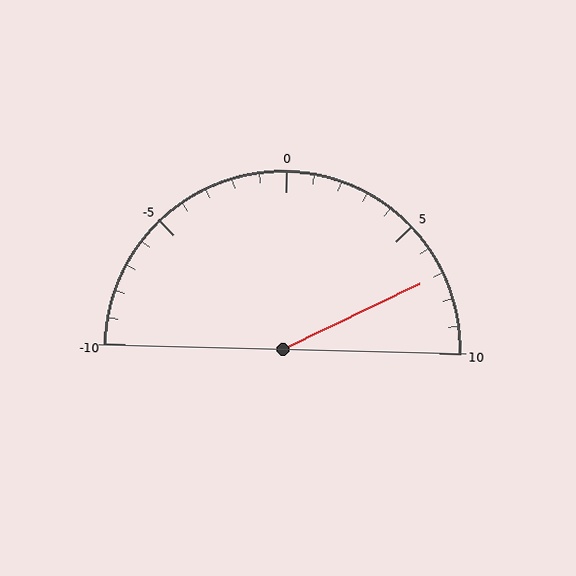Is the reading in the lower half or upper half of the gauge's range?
The reading is in the upper half of the range (-10 to 10).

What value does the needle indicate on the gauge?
The needle indicates approximately 7.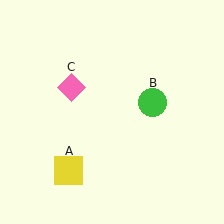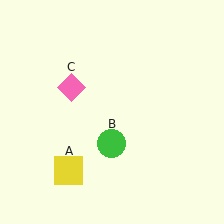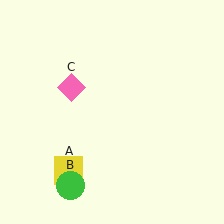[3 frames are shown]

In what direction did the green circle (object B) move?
The green circle (object B) moved down and to the left.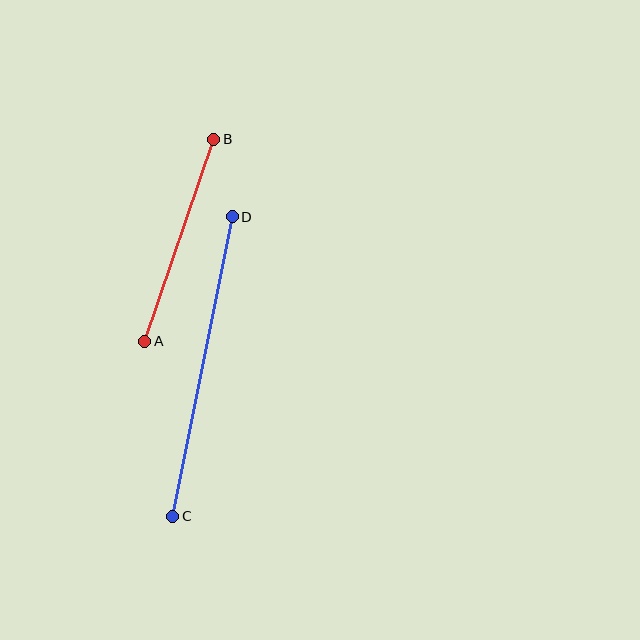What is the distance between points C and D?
The distance is approximately 305 pixels.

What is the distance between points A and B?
The distance is approximately 214 pixels.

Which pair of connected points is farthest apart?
Points C and D are farthest apart.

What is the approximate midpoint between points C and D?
The midpoint is at approximately (202, 367) pixels.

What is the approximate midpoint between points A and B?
The midpoint is at approximately (179, 240) pixels.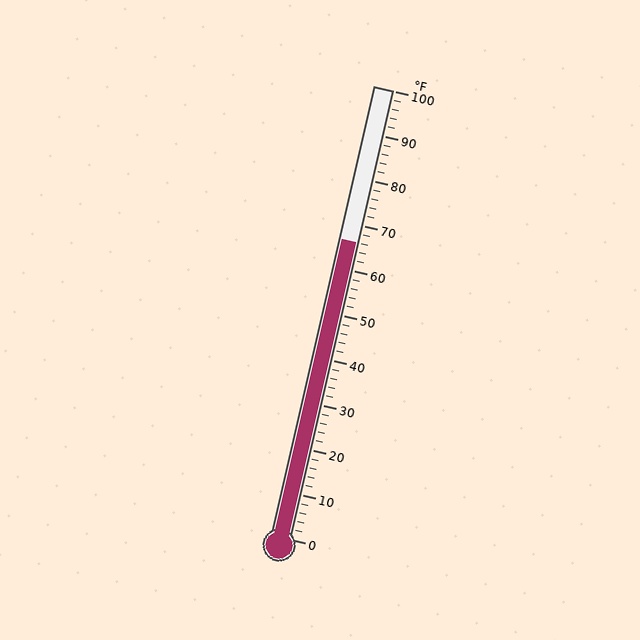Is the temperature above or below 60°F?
The temperature is above 60°F.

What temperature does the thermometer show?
The thermometer shows approximately 66°F.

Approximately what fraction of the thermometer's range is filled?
The thermometer is filled to approximately 65% of its range.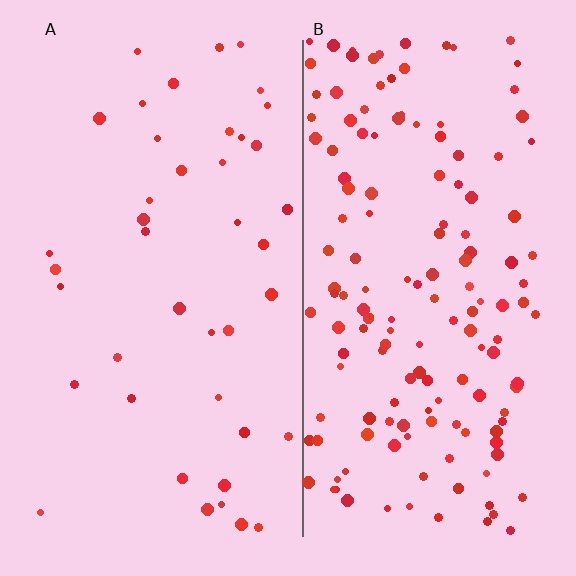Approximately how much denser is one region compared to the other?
Approximately 3.7× — region B over region A.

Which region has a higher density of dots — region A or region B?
B (the right).